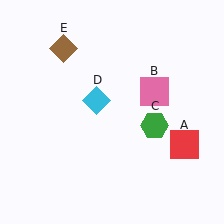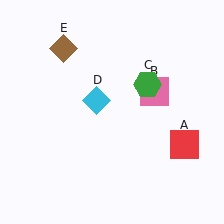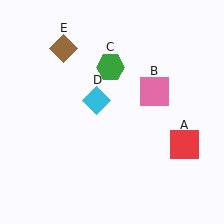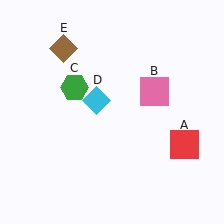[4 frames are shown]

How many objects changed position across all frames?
1 object changed position: green hexagon (object C).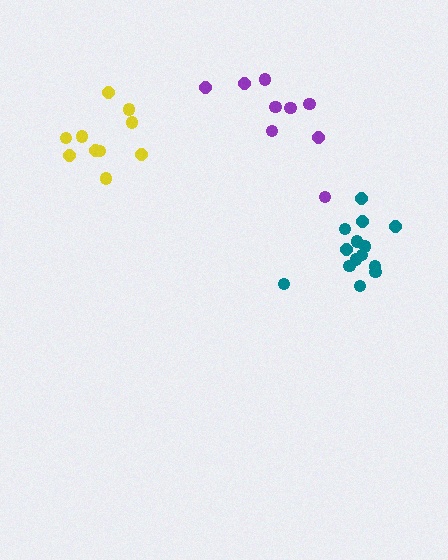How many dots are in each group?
Group 1: 10 dots, Group 2: 14 dots, Group 3: 9 dots (33 total).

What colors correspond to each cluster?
The clusters are colored: yellow, teal, purple.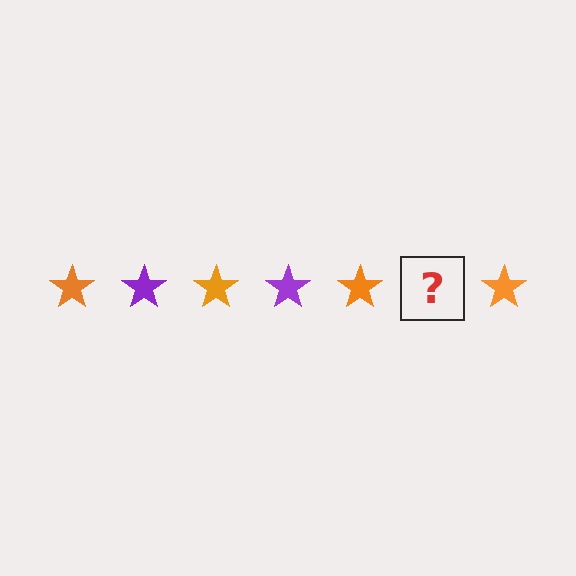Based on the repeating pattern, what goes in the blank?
The blank should be a purple star.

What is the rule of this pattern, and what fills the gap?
The rule is that the pattern cycles through orange, purple stars. The gap should be filled with a purple star.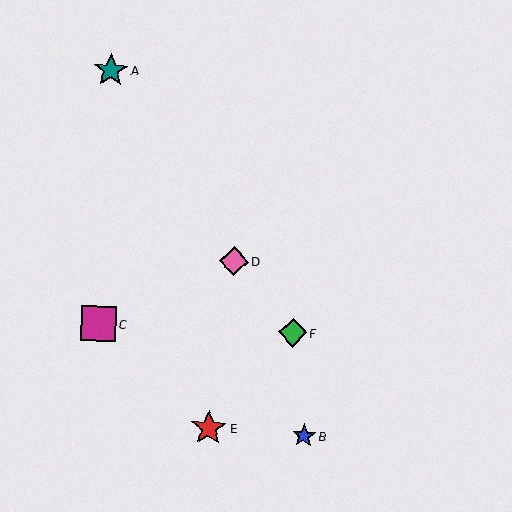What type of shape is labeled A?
Shape A is a teal star.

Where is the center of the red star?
The center of the red star is at (209, 428).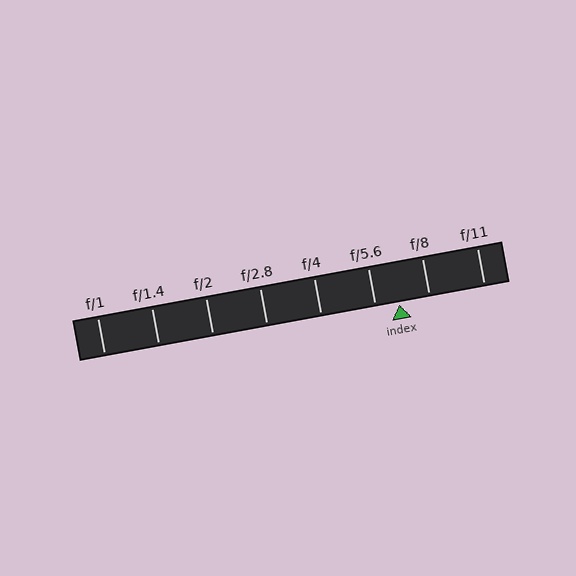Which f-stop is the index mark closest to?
The index mark is closest to f/5.6.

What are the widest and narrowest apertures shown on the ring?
The widest aperture shown is f/1 and the narrowest is f/11.